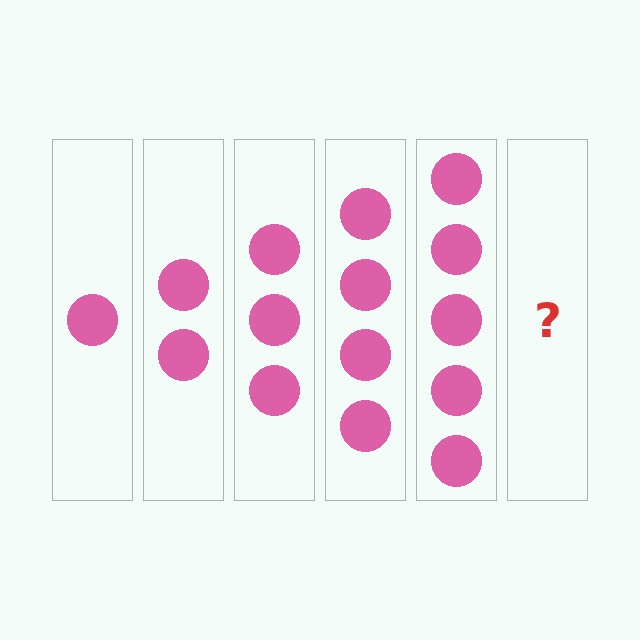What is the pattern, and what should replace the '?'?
The pattern is that each step adds one more circle. The '?' should be 6 circles.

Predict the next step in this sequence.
The next step is 6 circles.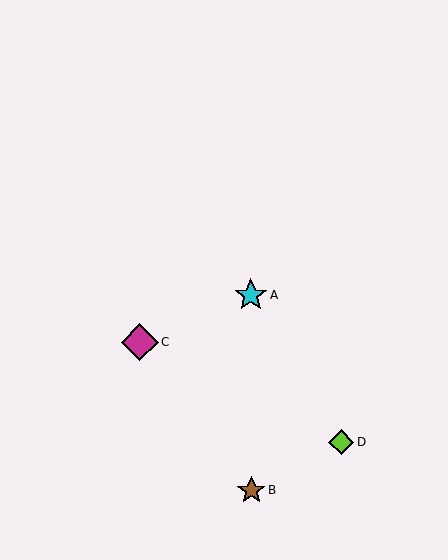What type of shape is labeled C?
Shape C is a magenta diamond.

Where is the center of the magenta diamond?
The center of the magenta diamond is at (140, 342).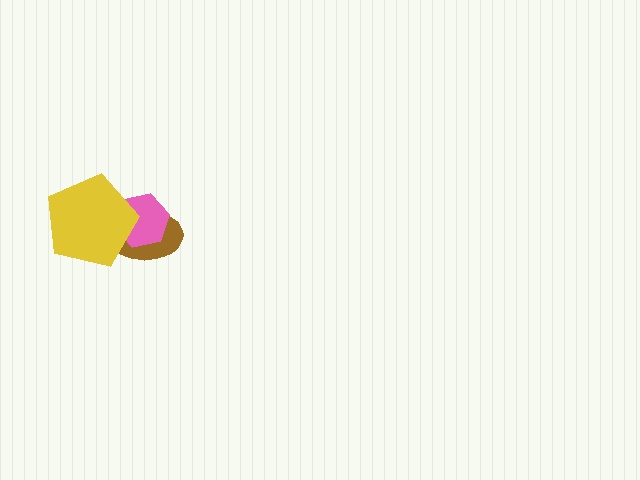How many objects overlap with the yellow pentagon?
2 objects overlap with the yellow pentagon.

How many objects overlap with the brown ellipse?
2 objects overlap with the brown ellipse.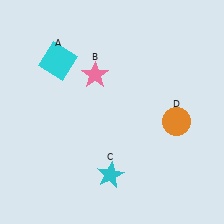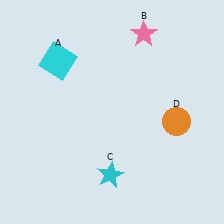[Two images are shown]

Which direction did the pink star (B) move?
The pink star (B) moved right.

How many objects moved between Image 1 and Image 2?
1 object moved between the two images.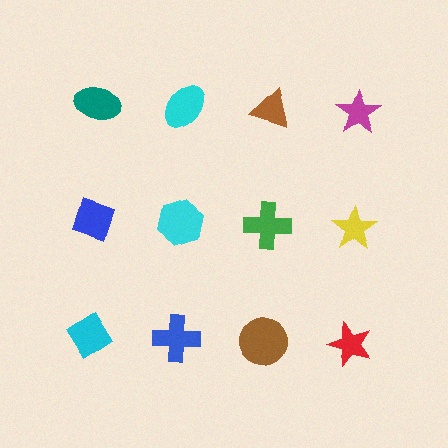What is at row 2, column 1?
A blue diamond.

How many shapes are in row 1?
4 shapes.